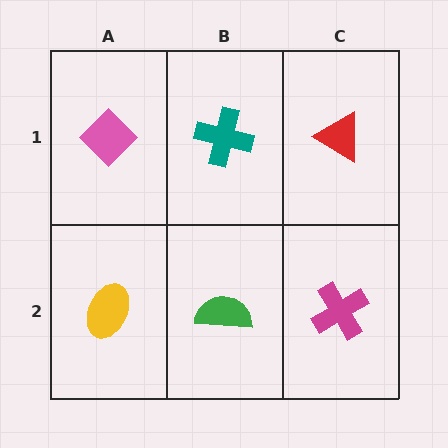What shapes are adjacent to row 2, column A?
A pink diamond (row 1, column A), a green semicircle (row 2, column B).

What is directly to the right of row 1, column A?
A teal cross.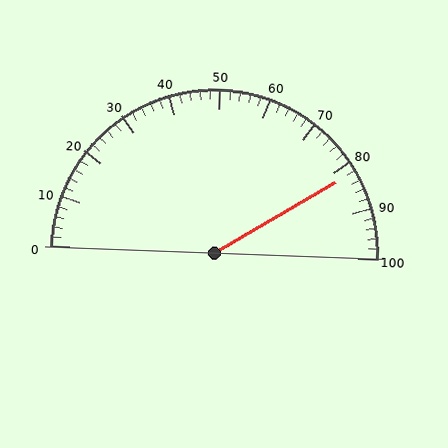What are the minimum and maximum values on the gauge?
The gauge ranges from 0 to 100.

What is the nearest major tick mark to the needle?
The nearest major tick mark is 80.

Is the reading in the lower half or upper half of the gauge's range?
The reading is in the upper half of the range (0 to 100).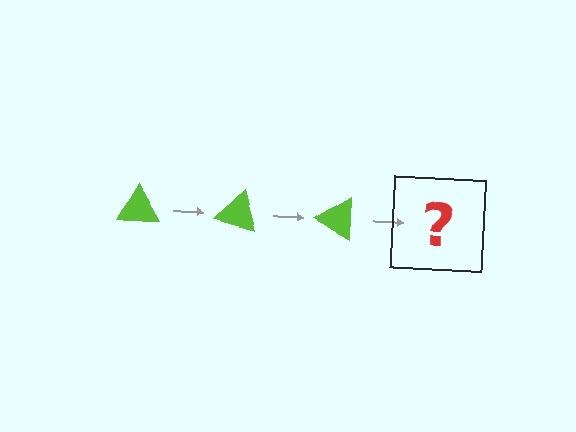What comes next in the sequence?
The next element should be a lime triangle rotated 45 degrees.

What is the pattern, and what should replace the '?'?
The pattern is that the triangle rotates 15 degrees each step. The '?' should be a lime triangle rotated 45 degrees.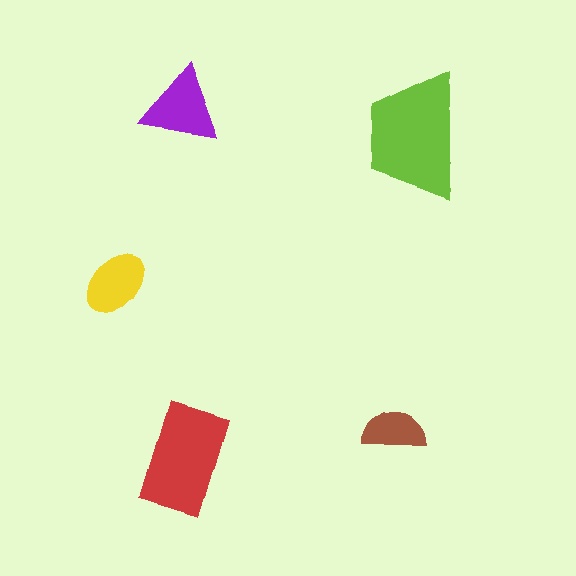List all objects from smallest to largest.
The brown semicircle, the yellow ellipse, the purple triangle, the red rectangle, the lime trapezoid.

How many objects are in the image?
There are 5 objects in the image.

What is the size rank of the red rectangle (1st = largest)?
2nd.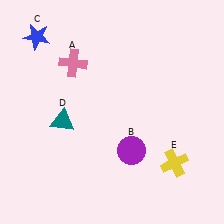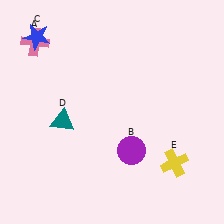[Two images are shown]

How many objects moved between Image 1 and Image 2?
1 object moved between the two images.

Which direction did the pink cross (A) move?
The pink cross (A) moved left.